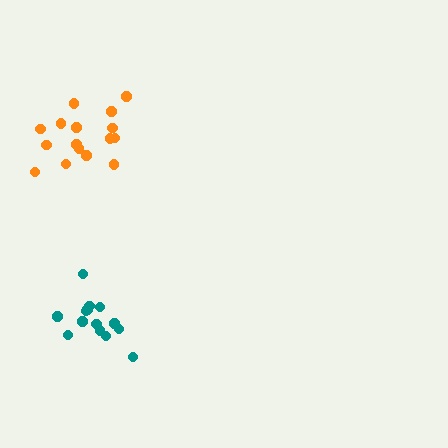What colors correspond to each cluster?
The clusters are colored: orange, teal.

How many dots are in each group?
Group 1: 16 dots, Group 2: 14 dots (30 total).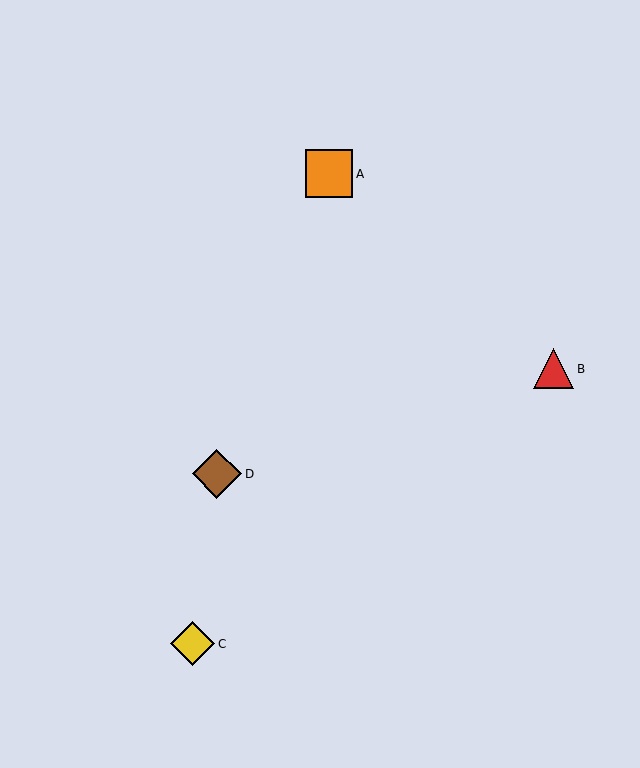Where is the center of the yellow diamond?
The center of the yellow diamond is at (193, 644).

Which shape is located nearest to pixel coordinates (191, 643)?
The yellow diamond (labeled C) at (193, 644) is nearest to that location.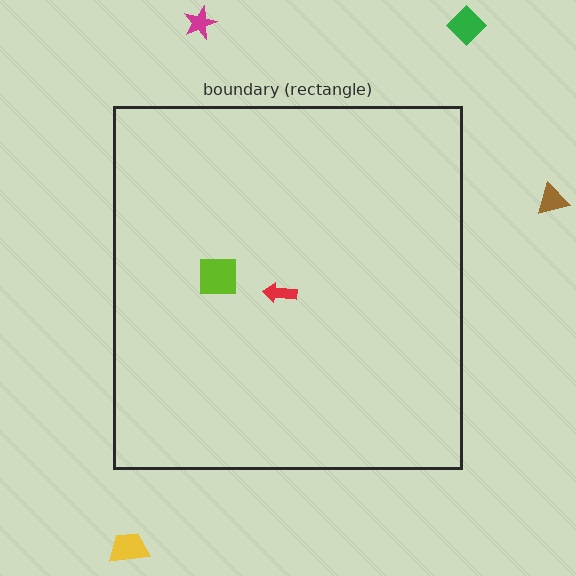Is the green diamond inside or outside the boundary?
Outside.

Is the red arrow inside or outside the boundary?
Inside.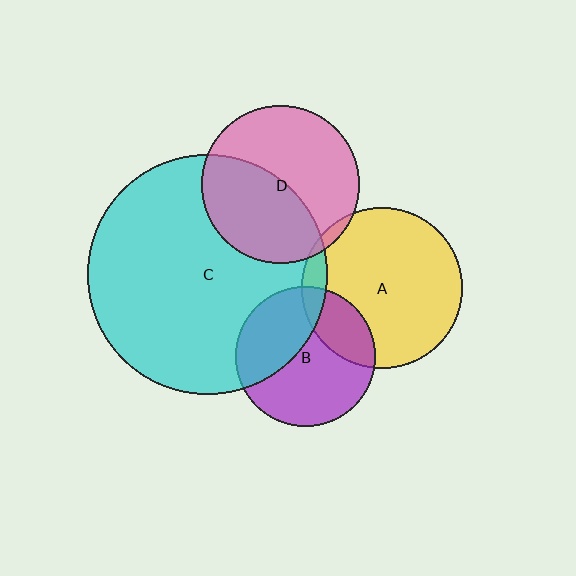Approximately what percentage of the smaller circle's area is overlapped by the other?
Approximately 10%.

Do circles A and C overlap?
Yes.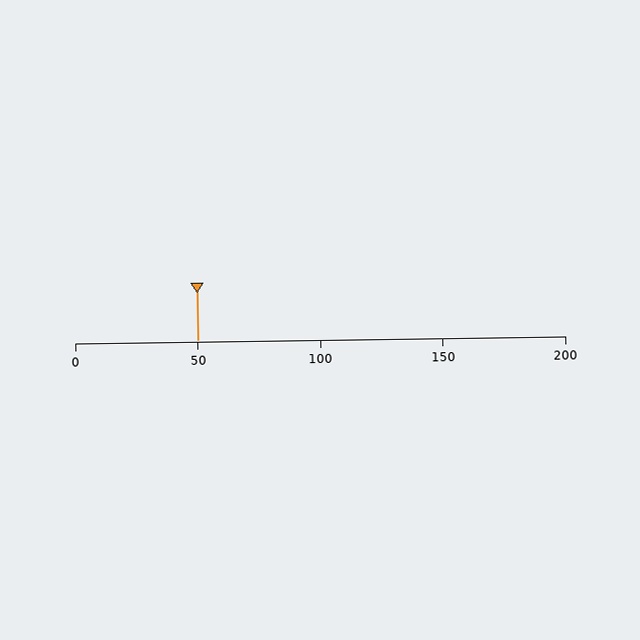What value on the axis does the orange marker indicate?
The marker indicates approximately 50.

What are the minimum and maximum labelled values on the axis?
The axis runs from 0 to 200.